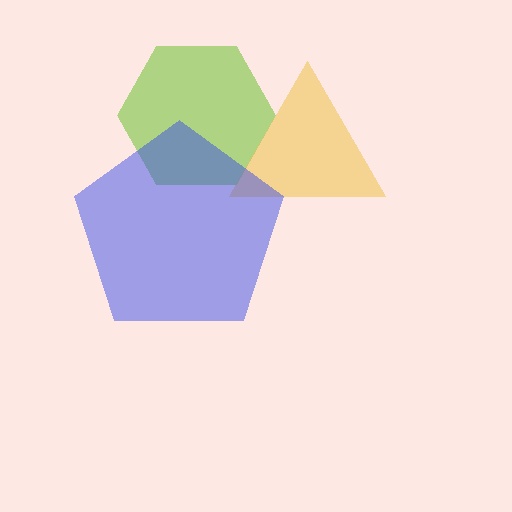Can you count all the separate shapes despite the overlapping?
Yes, there are 3 separate shapes.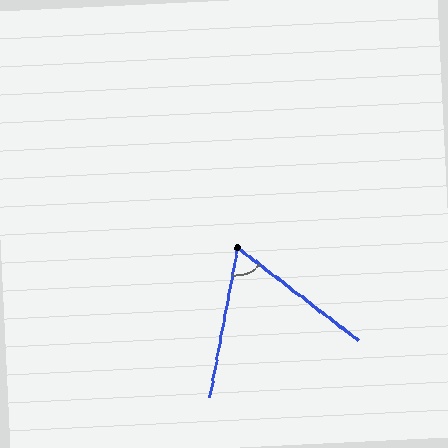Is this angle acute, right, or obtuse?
It is acute.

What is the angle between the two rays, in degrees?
Approximately 63 degrees.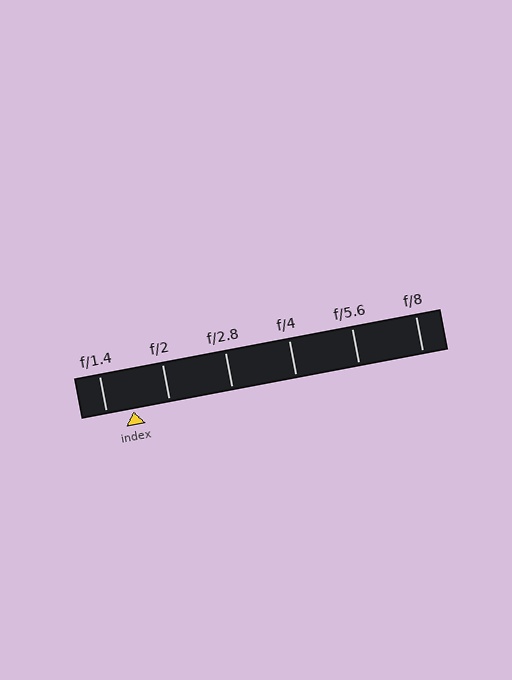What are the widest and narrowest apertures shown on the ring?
The widest aperture shown is f/1.4 and the narrowest is f/8.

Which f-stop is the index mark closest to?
The index mark is closest to f/1.4.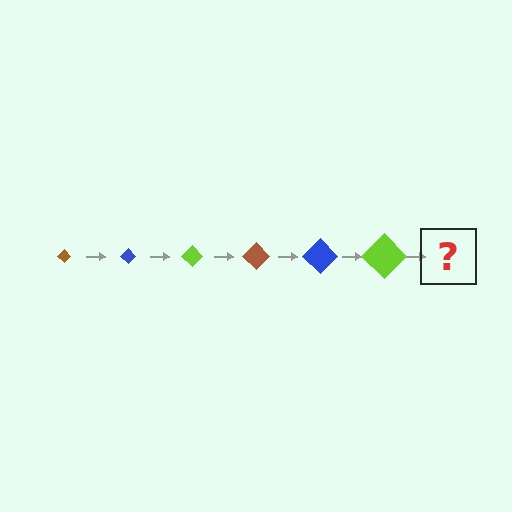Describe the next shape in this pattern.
It should be a brown diamond, larger than the previous one.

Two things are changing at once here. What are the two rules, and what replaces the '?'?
The two rules are that the diamond grows larger each step and the color cycles through brown, blue, and lime. The '?' should be a brown diamond, larger than the previous one.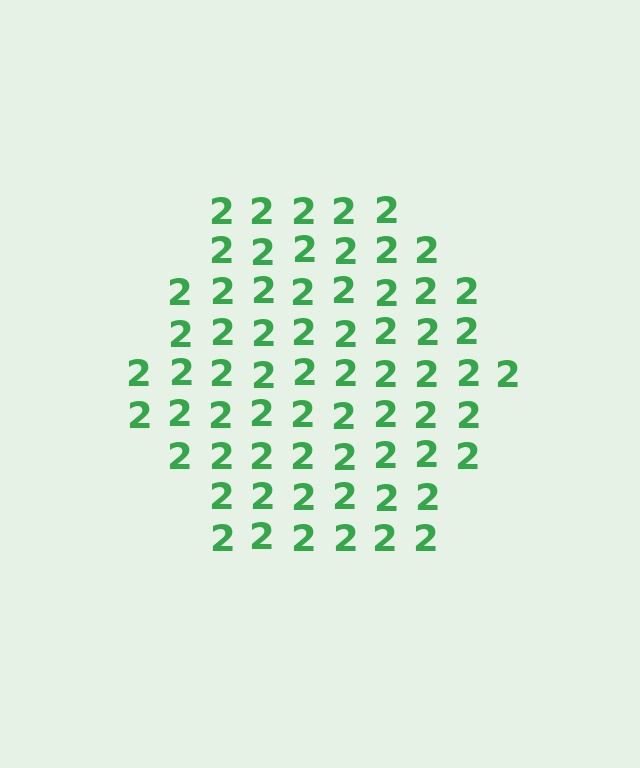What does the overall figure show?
The overall figure shows a hexagon.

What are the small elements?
The small elements are digit 2's.